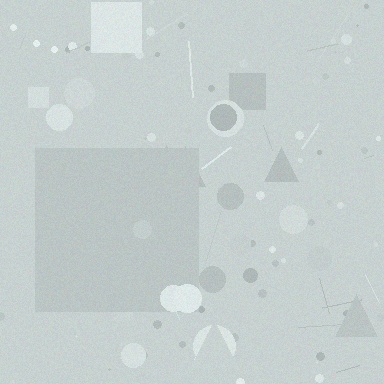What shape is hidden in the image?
A square is hidden in the image.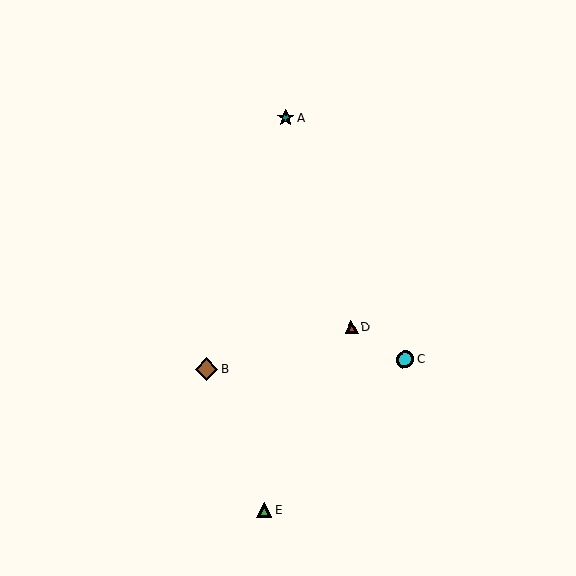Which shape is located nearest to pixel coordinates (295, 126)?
The teal star (labeled A) at (286, 118) is nearest to that location.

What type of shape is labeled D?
Shape D is a red triangle.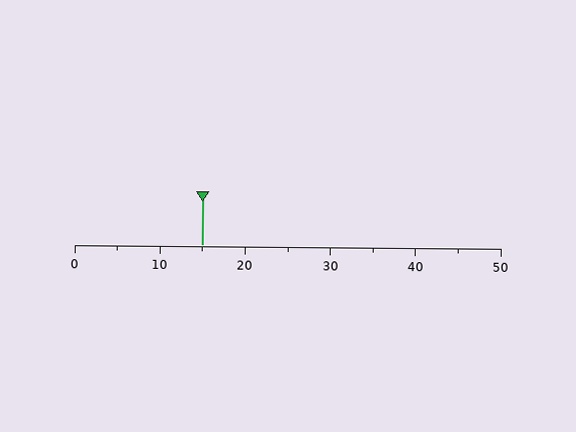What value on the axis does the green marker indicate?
The marker indicates approximately 15.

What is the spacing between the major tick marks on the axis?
The major ticks are spaced 10 apart.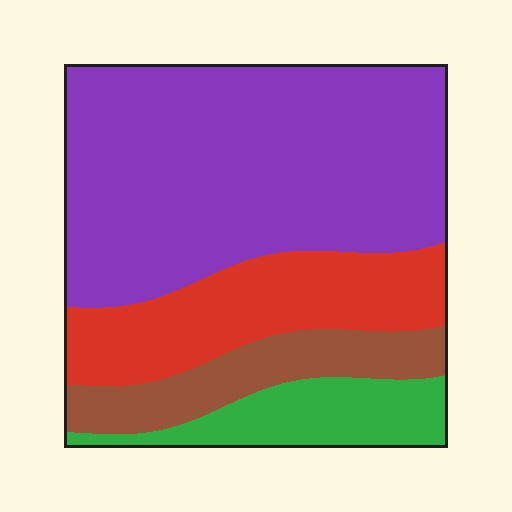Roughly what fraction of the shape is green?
Green covers 12% of the shape.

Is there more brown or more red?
Red.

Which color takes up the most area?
Purple, at roughly 55%.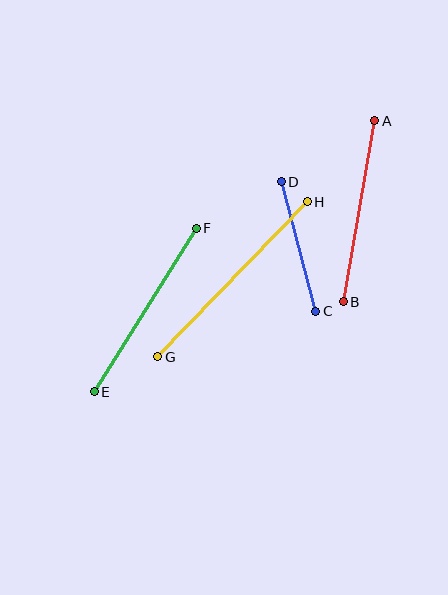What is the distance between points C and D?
The distance is approximately 134 pixels.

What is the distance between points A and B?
The distance is approximately 184 pixels.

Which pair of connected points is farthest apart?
Points G and H are farthest apart.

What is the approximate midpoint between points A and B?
The midpoint is at approximately (359, 211) pixels.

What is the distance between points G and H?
The distance is approximately 216 pixels.